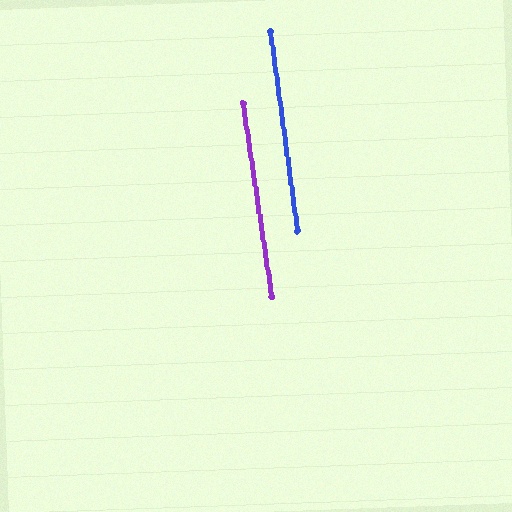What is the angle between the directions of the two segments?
Approximately 1 degree.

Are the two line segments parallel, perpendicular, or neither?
Parallel — their directions differ by only 0.8°.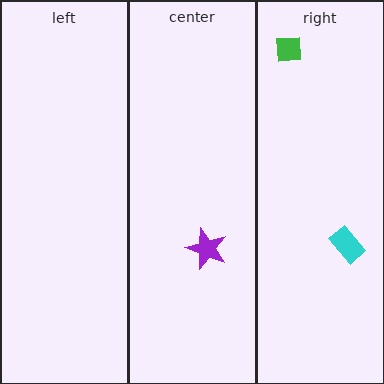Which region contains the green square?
The right region.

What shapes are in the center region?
The purple star.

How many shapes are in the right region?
2.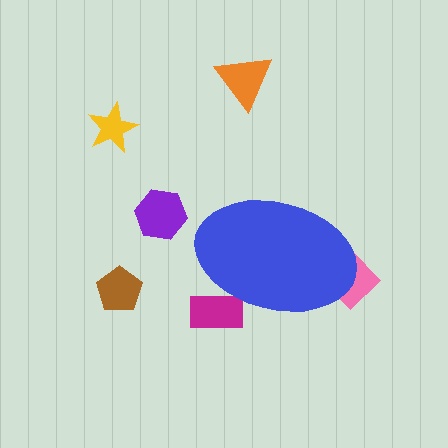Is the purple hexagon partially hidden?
No, the purple hexagon is fully visible.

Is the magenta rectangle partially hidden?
Yes, the magenta rectangle is partially hidden behind the blue ellipse.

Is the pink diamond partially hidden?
Yes, the pink diamond is partially hidden behind the blue ellipse.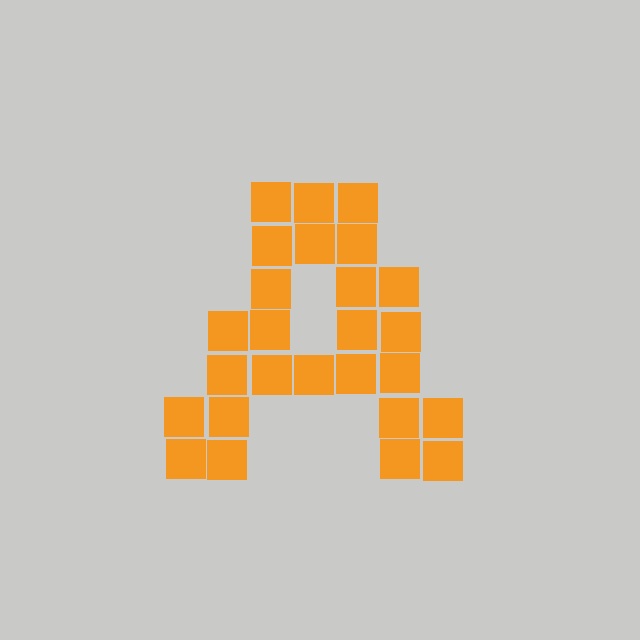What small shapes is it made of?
It is made of small squares.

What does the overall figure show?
The overall figure shows the letter A.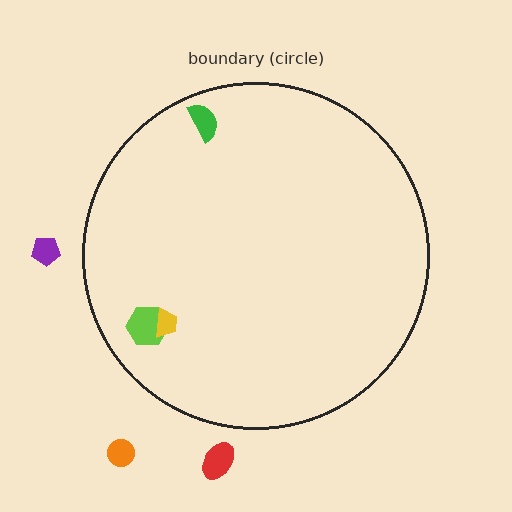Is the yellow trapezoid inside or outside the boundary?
Inside.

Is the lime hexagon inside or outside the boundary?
Inside.